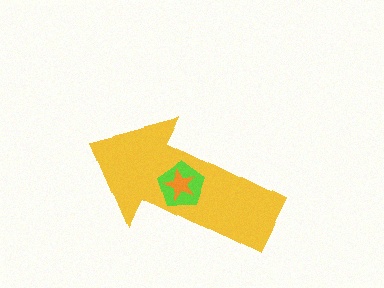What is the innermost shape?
The orange star.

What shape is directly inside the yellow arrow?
The lime pentagon.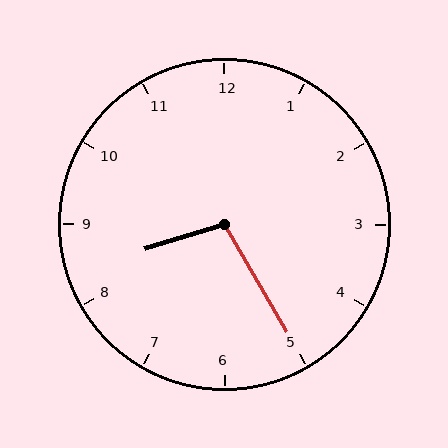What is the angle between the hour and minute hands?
Approximately 102 degrees.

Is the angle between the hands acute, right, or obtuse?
It is obtuse.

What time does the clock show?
8:25.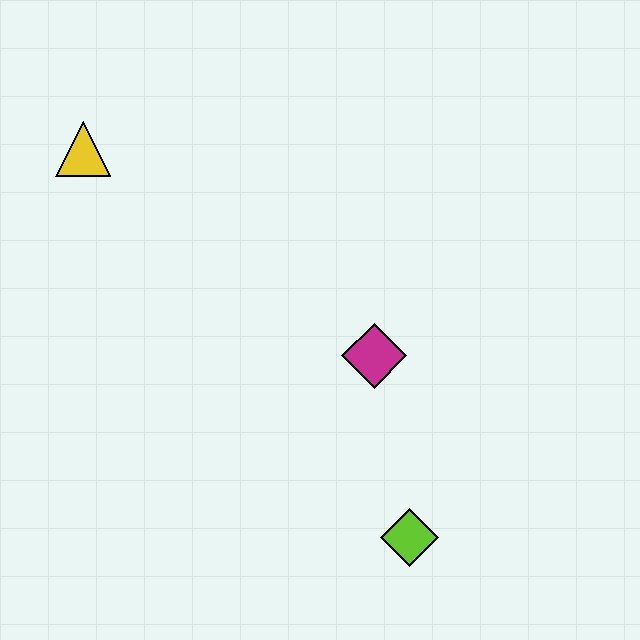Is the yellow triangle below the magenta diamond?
No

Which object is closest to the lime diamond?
The magenta diamond is closest to the lime diamond.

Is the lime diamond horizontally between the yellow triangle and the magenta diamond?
No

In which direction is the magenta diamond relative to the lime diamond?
The magenta diamond is above the lime diamond.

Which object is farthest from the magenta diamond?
The yellow triangle is farthest from the magenta diamond.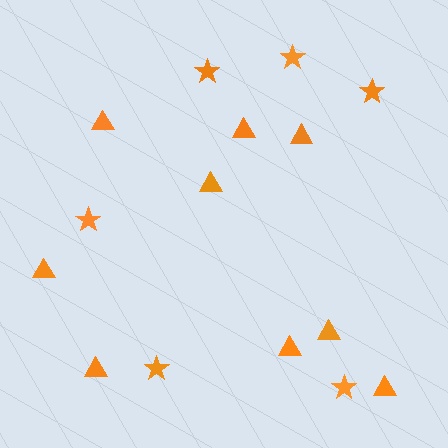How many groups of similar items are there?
There are 2 groups: one group of stars (6) and one group of triangles (9).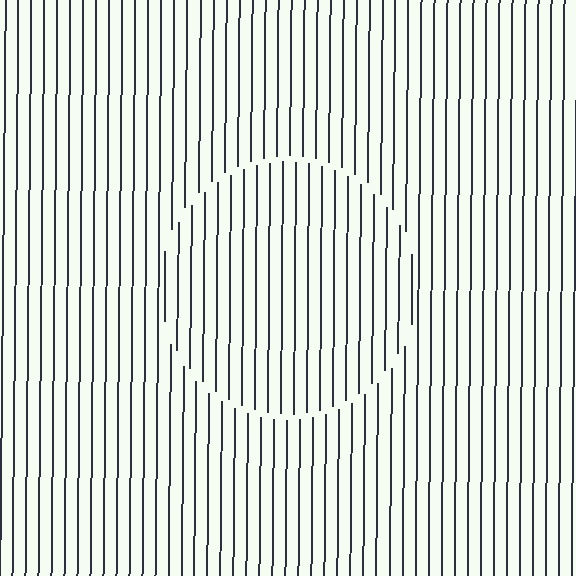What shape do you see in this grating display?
An illusory circle. The interior of the shape contains the same grating, shifted by half a period — the contour is defined by the phase discontinuity where line-ends from the inner and outer gratings abut.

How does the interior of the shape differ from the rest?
The interior of the shape contains the same grating, shifted by half a period — the contour is defined by the phase discontinuity where line-ends from the inner and outer gratings abut.